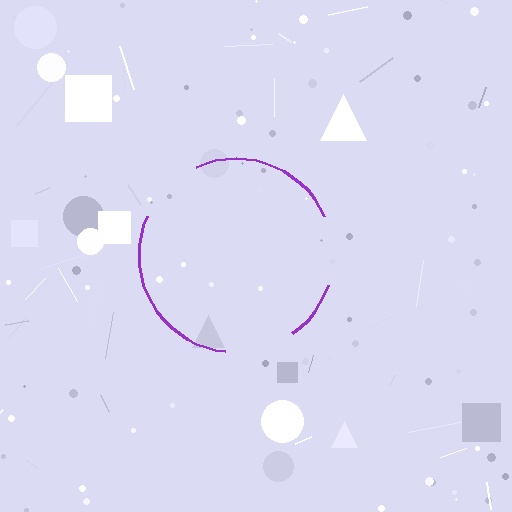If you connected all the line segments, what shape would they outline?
They would outline a circle.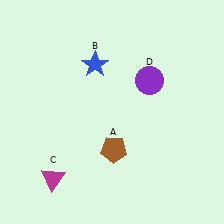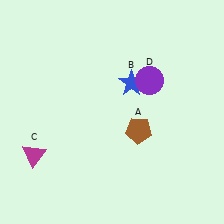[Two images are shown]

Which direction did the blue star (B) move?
The blue star (B) moved right.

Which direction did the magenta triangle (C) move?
The magenta triangle (C) moved up.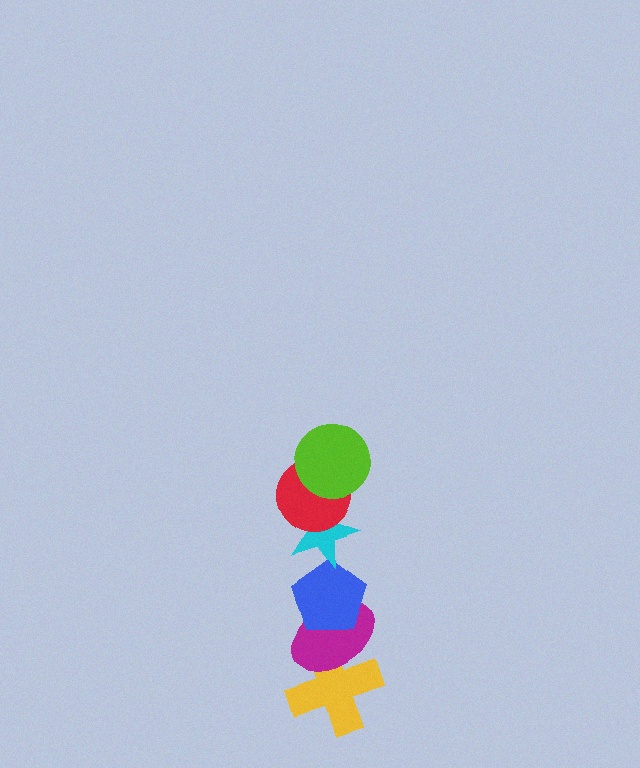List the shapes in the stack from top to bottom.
From top to bottom: the lime circle, the red circle, the cyan star, the blue pentagon, the magenta ellipse, the yellow cross.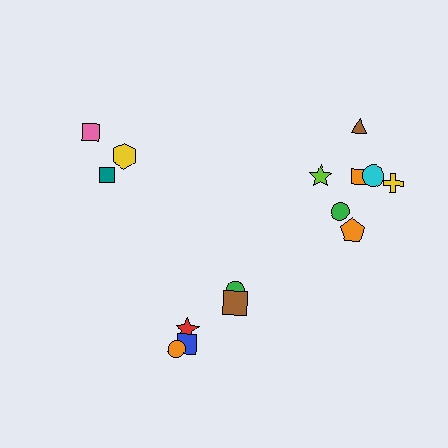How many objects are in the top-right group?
There are 7 objects.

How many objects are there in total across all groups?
There are 15 objects.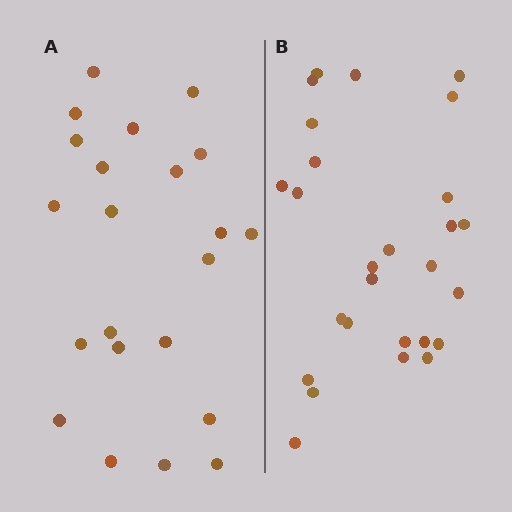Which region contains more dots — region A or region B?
Region B (the right region) has more dots.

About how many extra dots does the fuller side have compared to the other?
Region B has about 5 more dots than region A.